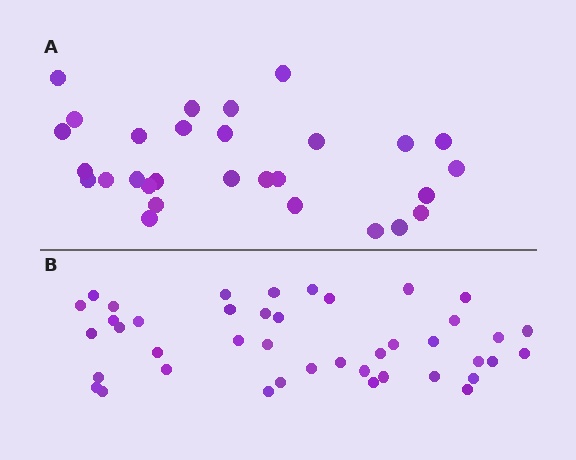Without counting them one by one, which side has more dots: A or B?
Region B (the bottom region) has more dots.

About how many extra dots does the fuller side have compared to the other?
Region B has approximately 15 more dots than region A.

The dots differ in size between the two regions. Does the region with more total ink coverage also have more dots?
No. Region A has more total ink coverage because its dots are larger, but region B actually contains more individual dots. Total area can be misleading — the number of items is what matters here.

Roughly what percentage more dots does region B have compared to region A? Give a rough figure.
About 45% more.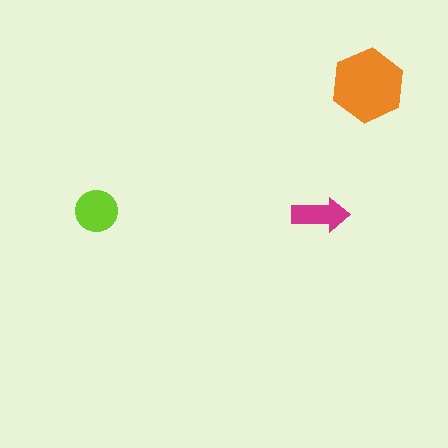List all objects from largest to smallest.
The orange hexagon, the lime circle, the magenta arrow.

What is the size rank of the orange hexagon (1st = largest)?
1st.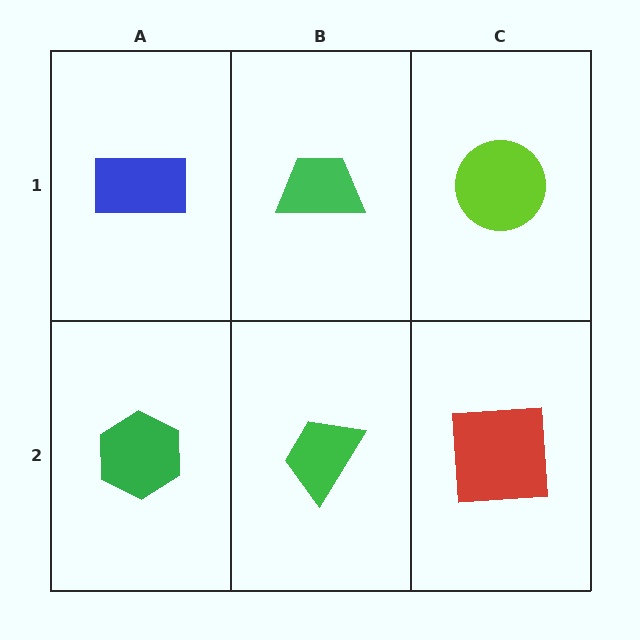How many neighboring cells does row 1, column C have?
2.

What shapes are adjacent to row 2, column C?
A lime circle (row 1, column C), a green trapezoid (row 2, column B).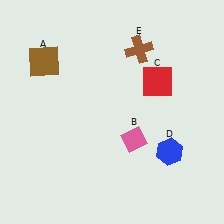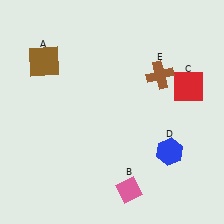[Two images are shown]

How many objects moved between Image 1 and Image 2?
3 objects moved between the two images.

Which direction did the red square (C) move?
The red square (C) moved right.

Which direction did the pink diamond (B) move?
The pink diamond (B) moved down.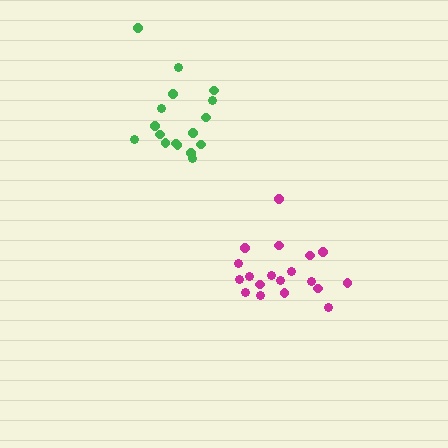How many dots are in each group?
Group 1: 17 dots, Group 2: 19 dots (36 total).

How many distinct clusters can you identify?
There are 2 distinct clusters.